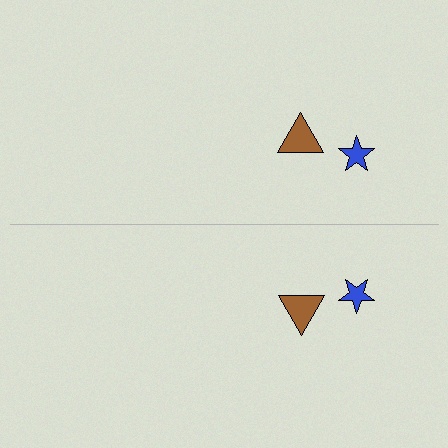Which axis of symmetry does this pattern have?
The pattern has a horizontal axis of symmetry running through the center of the image.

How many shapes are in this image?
There are 4 shapes in this image.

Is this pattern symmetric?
Yes, this pattern has bilateral (reflection) symmetry.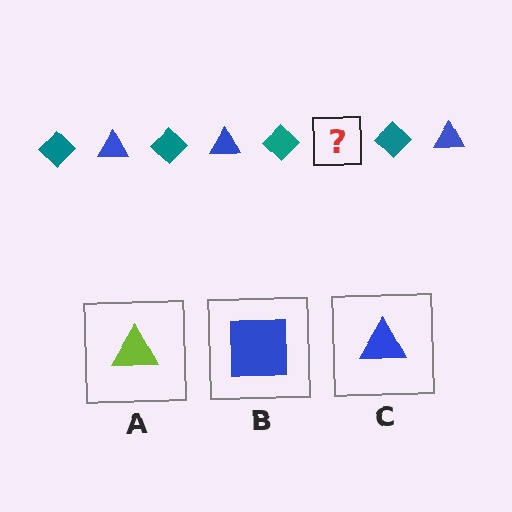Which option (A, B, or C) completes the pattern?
C.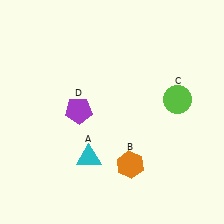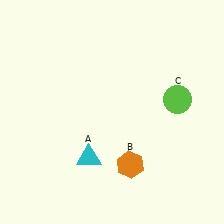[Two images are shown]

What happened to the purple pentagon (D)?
The purple pentagon (D) was removed in Image 2. It was in the top-left area of Image 1.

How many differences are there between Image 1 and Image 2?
There is 1 difference between the two images.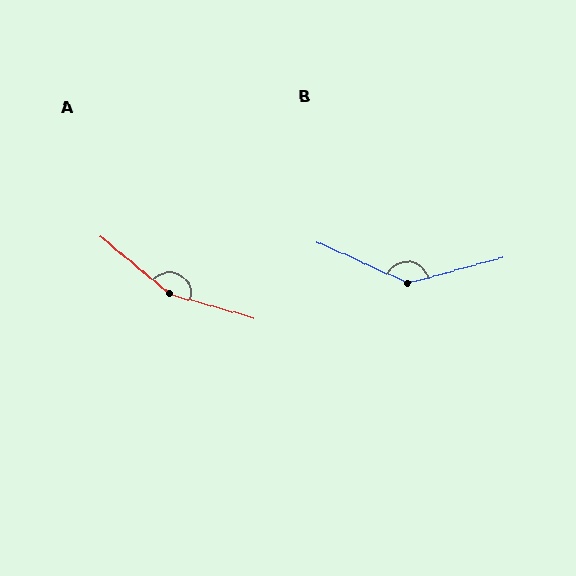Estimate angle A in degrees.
Approximately 156 degrees.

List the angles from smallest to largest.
B (140°), A (156°).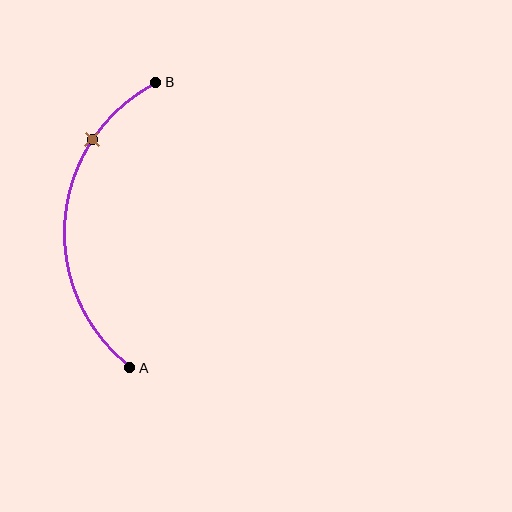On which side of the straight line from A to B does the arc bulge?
The arc bulges to the left of the straight line connecting A and B.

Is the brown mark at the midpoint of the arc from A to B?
No. The brown mark lies on the arc but is closer to endpoint B. The arc midpoint would be at the point on the curve equidistant along the arc from both A and B.